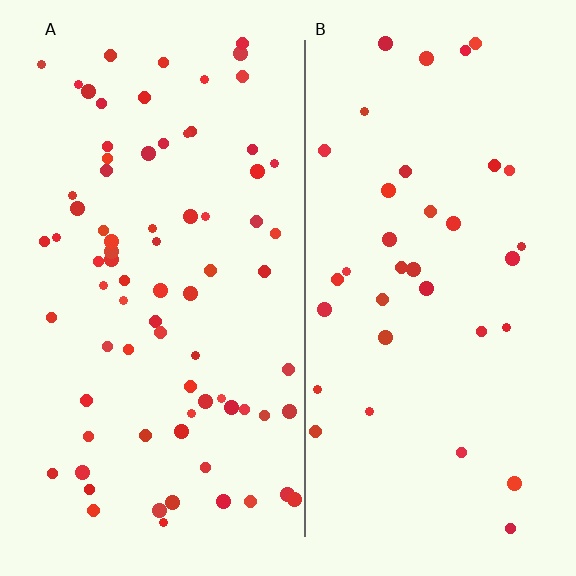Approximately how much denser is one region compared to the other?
Approximately 2.1× — region A over region B.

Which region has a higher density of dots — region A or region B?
A (the left).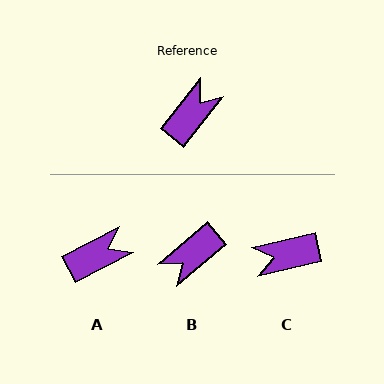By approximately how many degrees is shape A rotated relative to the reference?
Approximately 23 degrees clockwise.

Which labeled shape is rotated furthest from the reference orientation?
B, about 169 degrees away.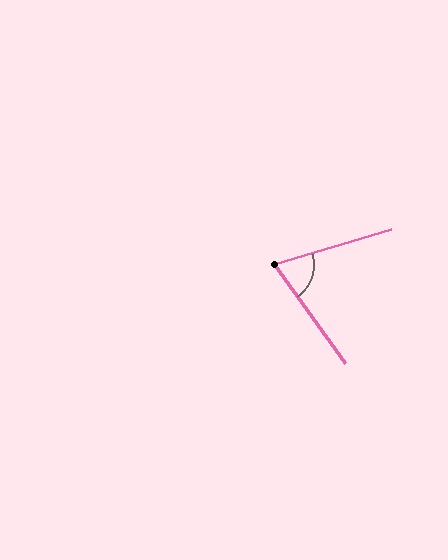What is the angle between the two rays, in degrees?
Approximately 71 degrees.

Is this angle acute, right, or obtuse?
It is acute.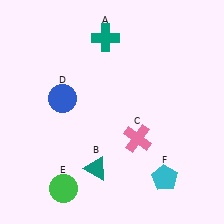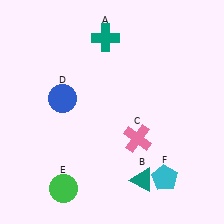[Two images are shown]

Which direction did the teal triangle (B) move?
The teal triangle (B) moved right.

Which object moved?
The teal triangle (B) moved right.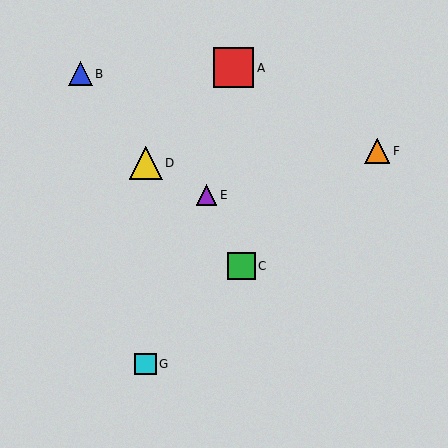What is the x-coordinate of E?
Object E is at x≈207.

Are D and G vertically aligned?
Yes, both are at x≈146.